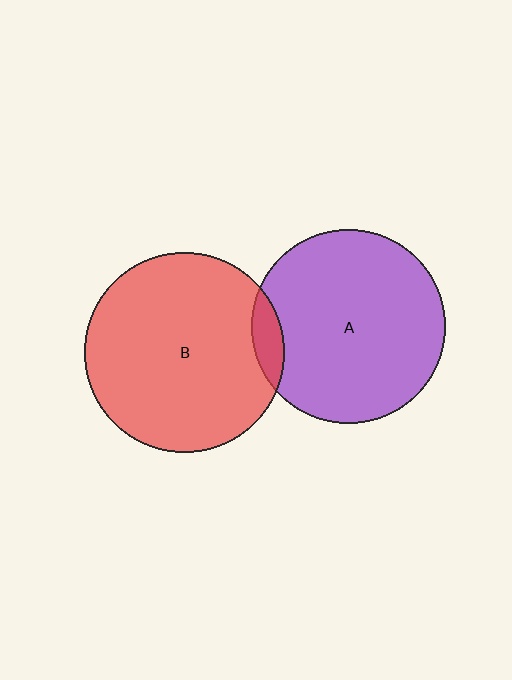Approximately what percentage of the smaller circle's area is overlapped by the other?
Approximately 10%.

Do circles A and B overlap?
Yes.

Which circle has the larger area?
Circle B (red).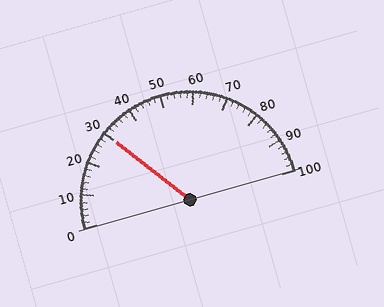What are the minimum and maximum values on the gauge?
The gauge ranges from 0 to 100.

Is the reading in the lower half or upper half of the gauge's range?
The reading is in the lower half of the range (0 to 100).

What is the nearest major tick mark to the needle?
The nearest major tick mark is 30.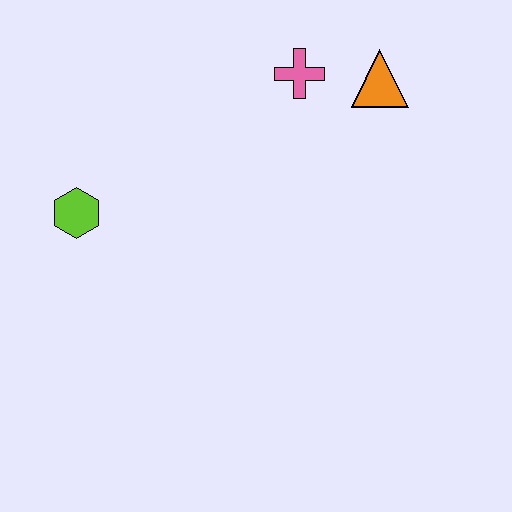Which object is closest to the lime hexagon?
The pink cross is closest to the lime hexagon.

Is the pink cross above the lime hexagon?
Yes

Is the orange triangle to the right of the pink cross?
Yes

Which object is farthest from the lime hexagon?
The orange triangle is farthest from the lime hexagon.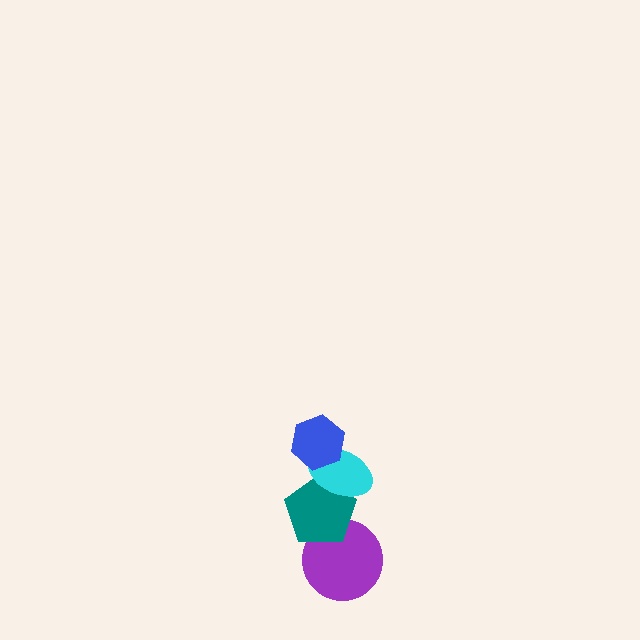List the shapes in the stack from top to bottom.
From top to bottom: the blue hexagon, the cyan ellipse, the teal pentagon, the purple circle.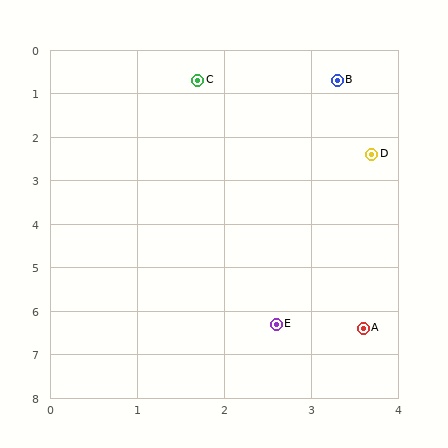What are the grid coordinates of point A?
Point A is at approximately (3.6, 6.4).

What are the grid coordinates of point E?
Point E is at approximately (2.6, 6.3).